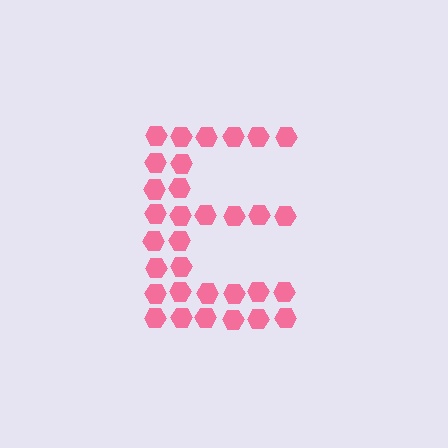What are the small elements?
The small elements are hexagons.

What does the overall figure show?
The overall figure shows the letter E.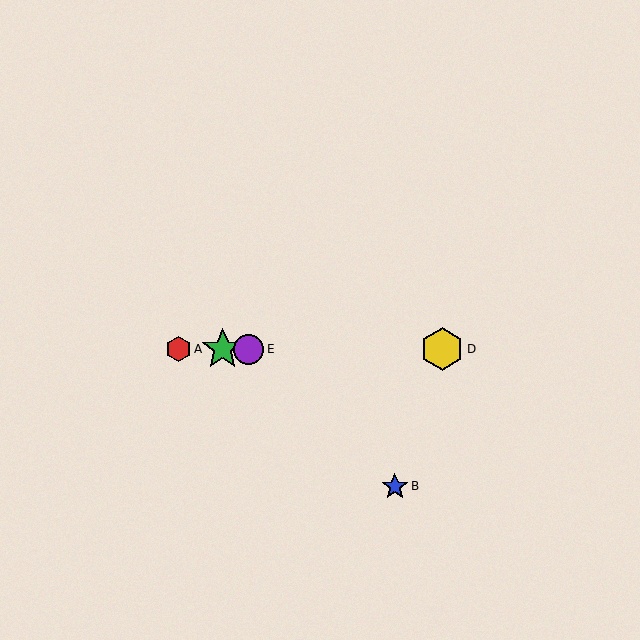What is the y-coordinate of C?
Object C is at y≈349.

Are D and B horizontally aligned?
No, D is at y≈349 and B is at y≈486.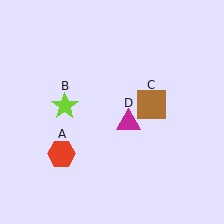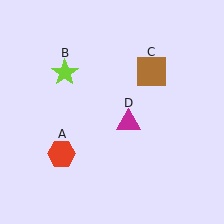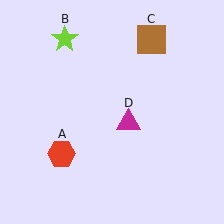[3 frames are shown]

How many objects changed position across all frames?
2 objects changed position: lime star (object B), brown square (object C).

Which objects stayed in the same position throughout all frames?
Red hexagon (object A) and magenta triangle (object D) remained stationary.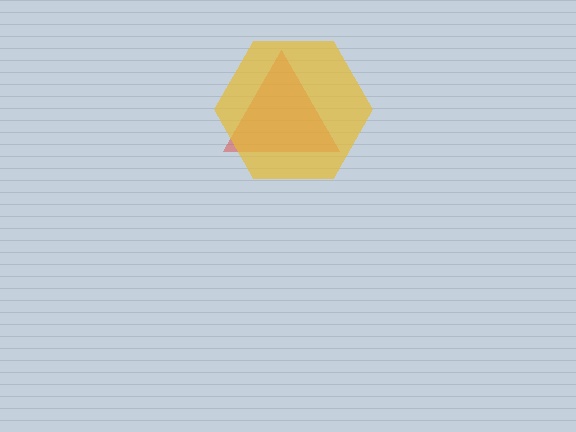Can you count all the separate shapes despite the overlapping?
Yes, there are 2 separate shapes.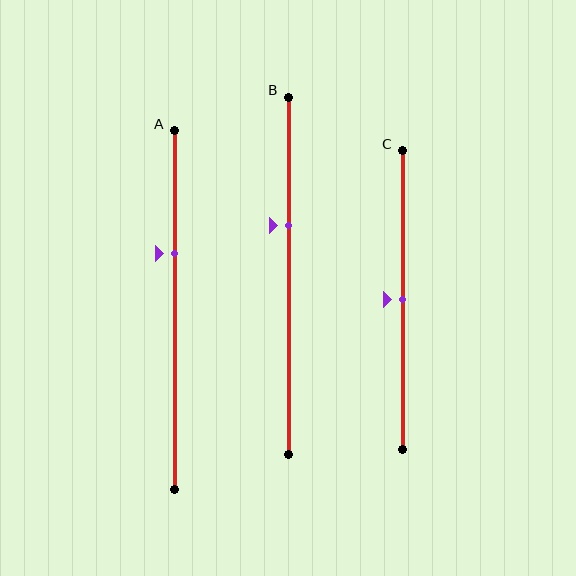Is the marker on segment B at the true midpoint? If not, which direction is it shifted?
No, the marker on segment B is shifted upward by about 14% of the segment length.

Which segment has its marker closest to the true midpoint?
Segment C has its marker closest to the true midpoint.